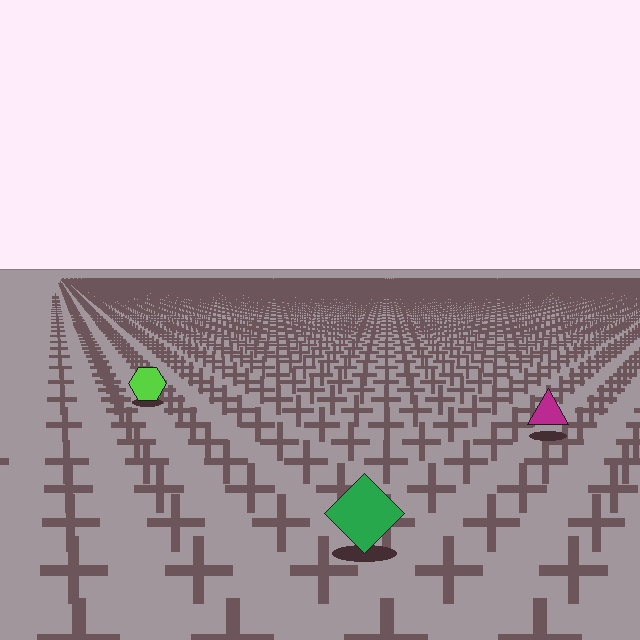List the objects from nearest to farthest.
From nearest to farthest: the green diamond, the magenta triangle, the lime hexagon.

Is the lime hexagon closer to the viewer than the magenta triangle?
No. The magenta triangle is closer — you can tell from the texture gradient: the ground texture is coarser near it.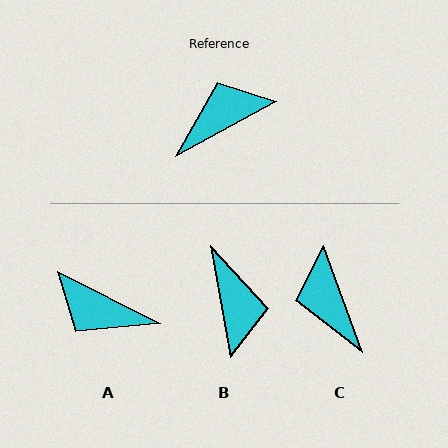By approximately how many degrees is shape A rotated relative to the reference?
Approximately 125 degrees counter-clockwise.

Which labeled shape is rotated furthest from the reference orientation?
A, about 125 degrees away.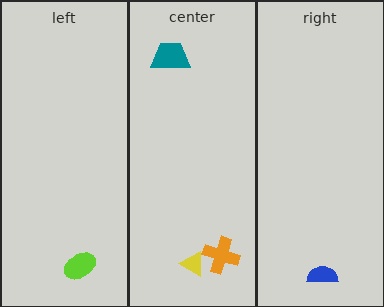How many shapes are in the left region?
1.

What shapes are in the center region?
The yellow triangle, the teal trapezoid, the orange cross.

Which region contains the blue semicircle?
The right region.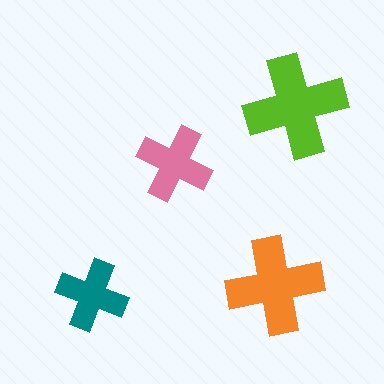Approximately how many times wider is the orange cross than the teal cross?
About 1.5 times wider.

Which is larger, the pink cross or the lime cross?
The lime one.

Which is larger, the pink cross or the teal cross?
The pink one.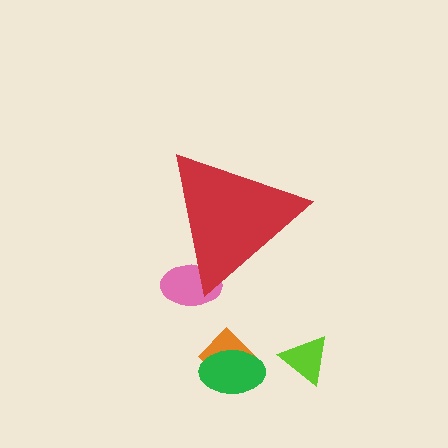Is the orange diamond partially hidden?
No, the orange diamond is fully visible.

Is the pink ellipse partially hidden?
Yes, the pink ellipse is partially hidden behind the red triangle.